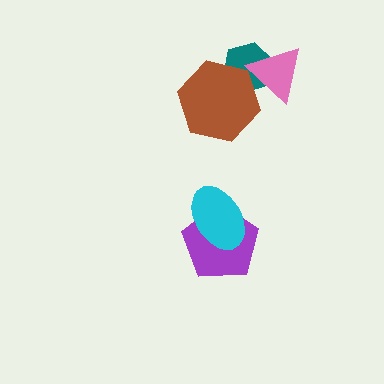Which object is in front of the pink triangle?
The brown hexagon is in front of the pink triangle.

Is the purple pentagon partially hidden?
Yes, it is partially covered by another shape.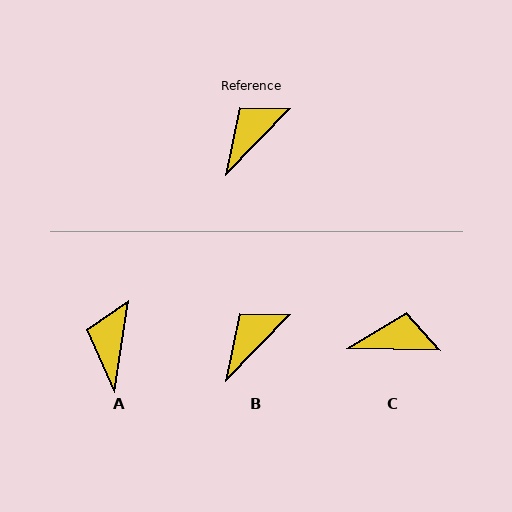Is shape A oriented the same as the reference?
No, it is off by about 35 degrees.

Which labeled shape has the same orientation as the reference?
B.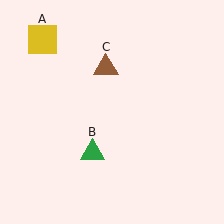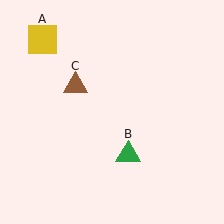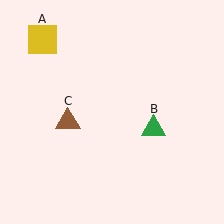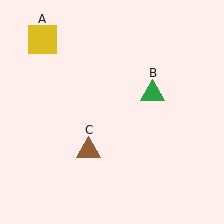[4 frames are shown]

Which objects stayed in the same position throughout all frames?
Yellow square (object A) remained stationary.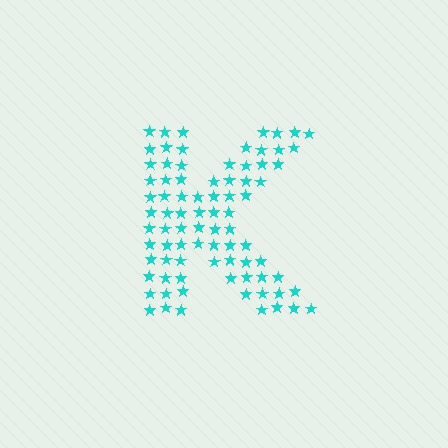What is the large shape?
The large shape is the letter K.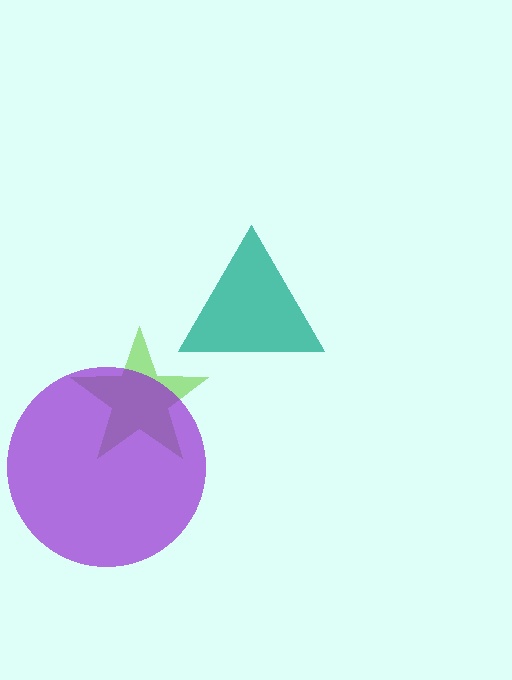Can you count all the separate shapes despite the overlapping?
Yes, there are 3 separate shapes.